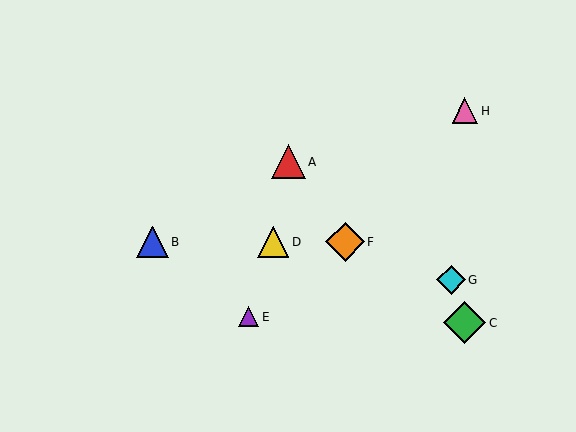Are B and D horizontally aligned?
Yes, both are at y≈242.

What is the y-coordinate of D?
Object D is at y≈242.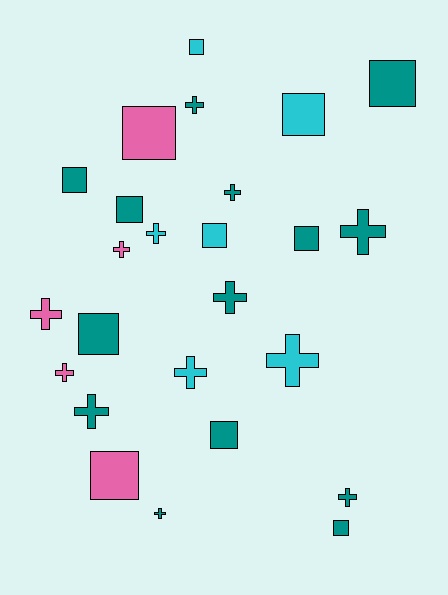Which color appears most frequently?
Teal, with 14 objects.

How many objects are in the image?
There are 25 objects.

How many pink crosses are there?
There are 3 pink crosses.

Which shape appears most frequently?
Cross, with 13 objects.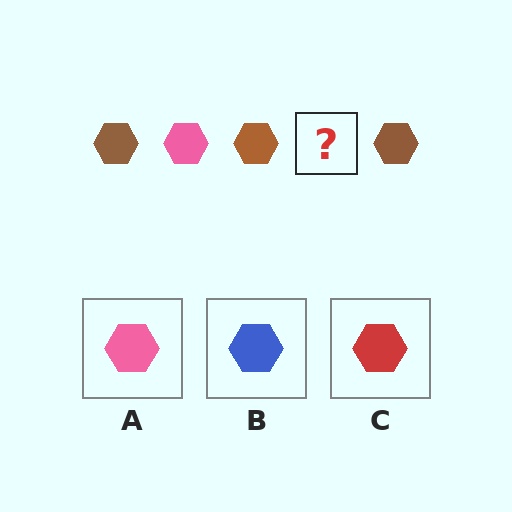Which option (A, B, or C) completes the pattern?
A.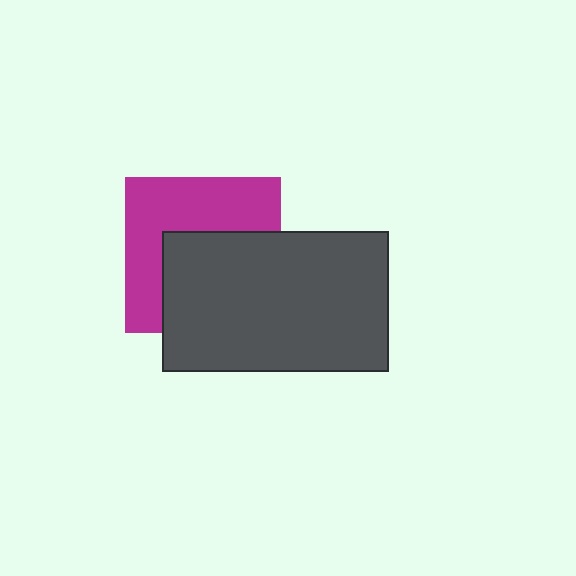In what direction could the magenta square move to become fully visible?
The magenta square could move up. That would shift it out from behind the dark gray rectangle entirely.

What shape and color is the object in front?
The object in front is a dark gray rectangle.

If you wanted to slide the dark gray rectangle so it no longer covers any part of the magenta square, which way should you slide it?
Slide it down — that is the most direct way to separate the two shapes.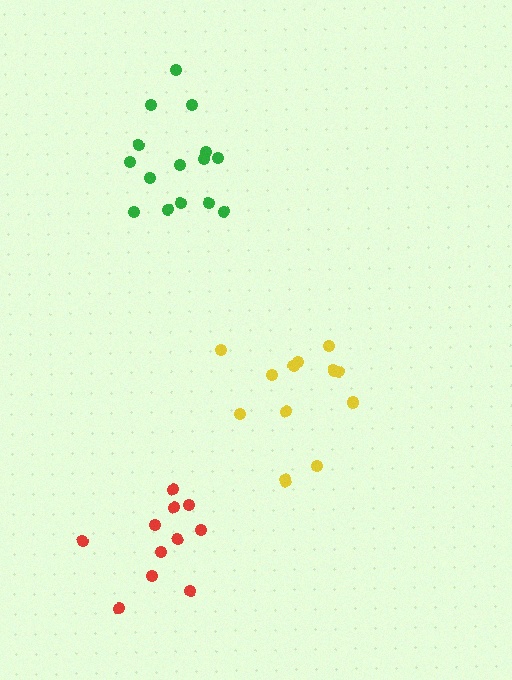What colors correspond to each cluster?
The clusters are colored: yellow, red, green.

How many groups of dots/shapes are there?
There are 3 groups.